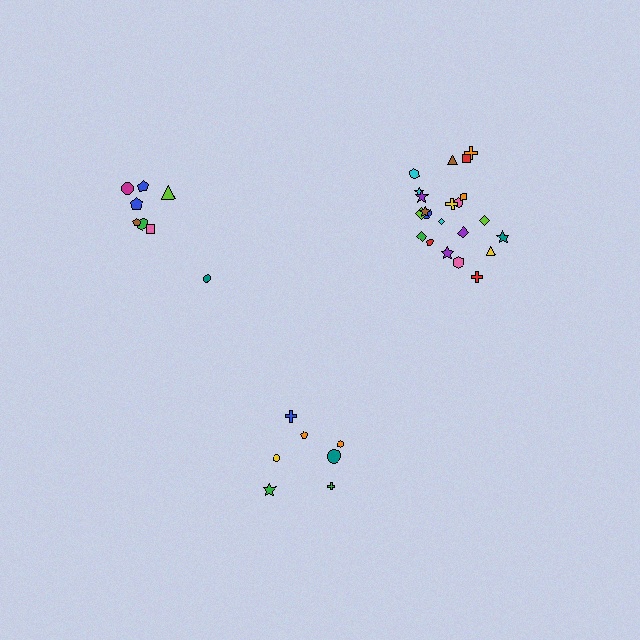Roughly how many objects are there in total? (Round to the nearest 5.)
Roughly 35 objects in total.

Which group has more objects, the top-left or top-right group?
The top-right group.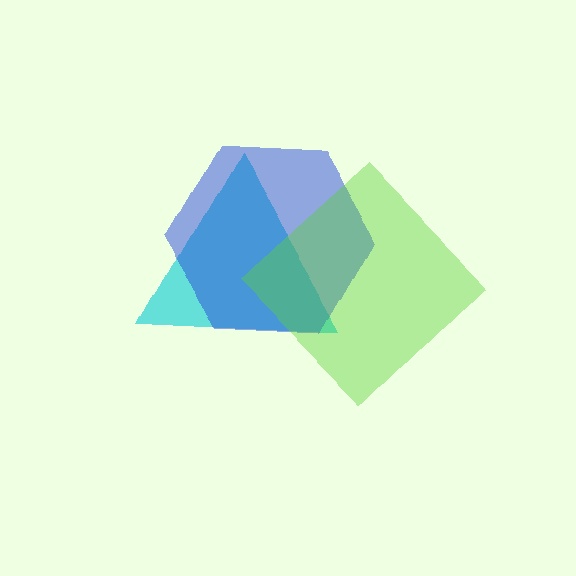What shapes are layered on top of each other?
The layered shapes are: a cyan triangle, a blue hexagon, a lime diamond.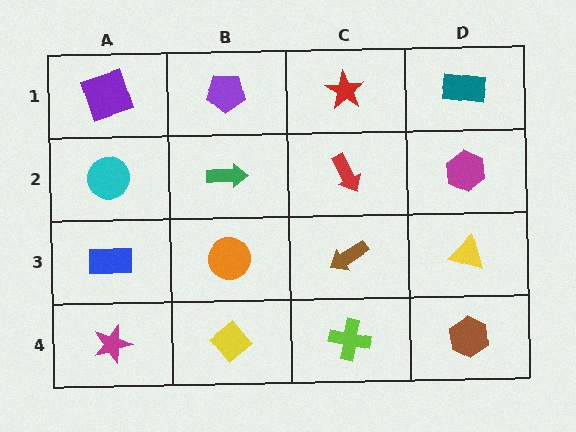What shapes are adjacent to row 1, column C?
A red arrow (row 2, column C), a purple pentagon (row 1, column B), a teal rectangle (row 1, column D).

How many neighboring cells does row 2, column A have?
3.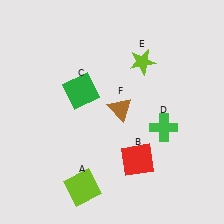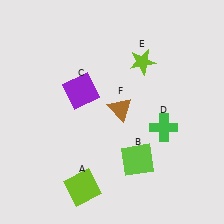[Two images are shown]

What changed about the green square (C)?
In Image 1, C is green. In Image 2, it changed to purple.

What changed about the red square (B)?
In Image 1, B is red. In Image 2, it changed to lime.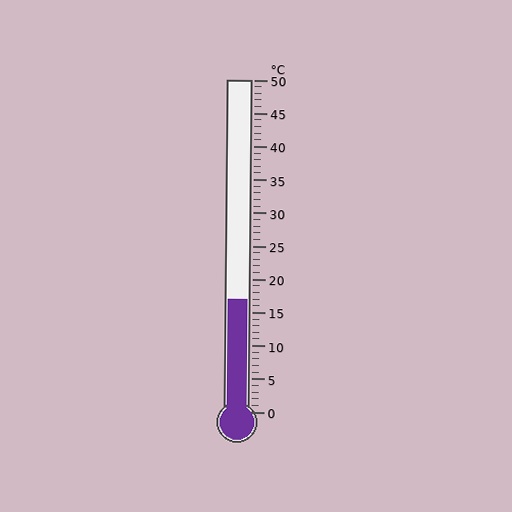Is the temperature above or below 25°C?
The temperature is below 25°C.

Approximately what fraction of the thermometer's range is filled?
The thermometer is filled to approximately 35% of its range.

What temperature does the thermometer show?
The thermometer shows approximately 17°C.